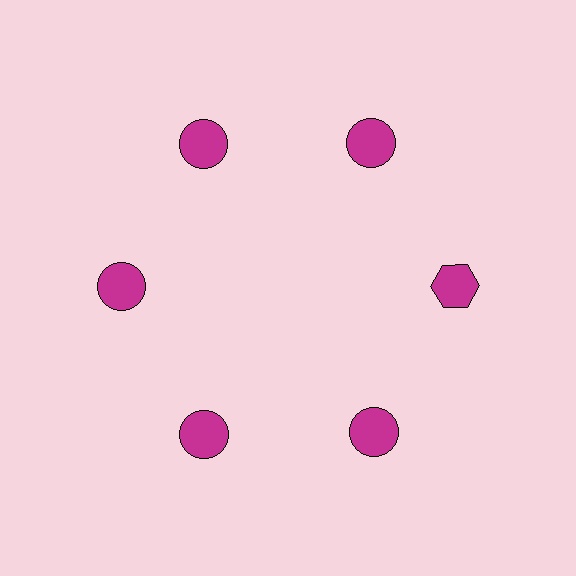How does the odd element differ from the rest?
It has a different shape: hexagon instead of circle.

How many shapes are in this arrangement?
There are 6 shapes arranged in a ring pattern.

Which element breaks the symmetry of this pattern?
The magenta hexagon at roughly the 3 o'clock position breaks the symmetry. All other shapes are magenta circles.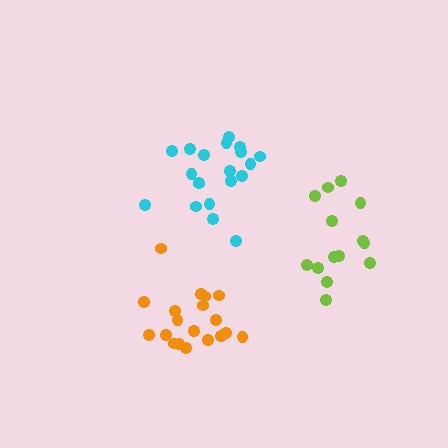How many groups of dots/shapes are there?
There are 3 groups.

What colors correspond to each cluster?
The clusters are colored: cyan, orange, lime.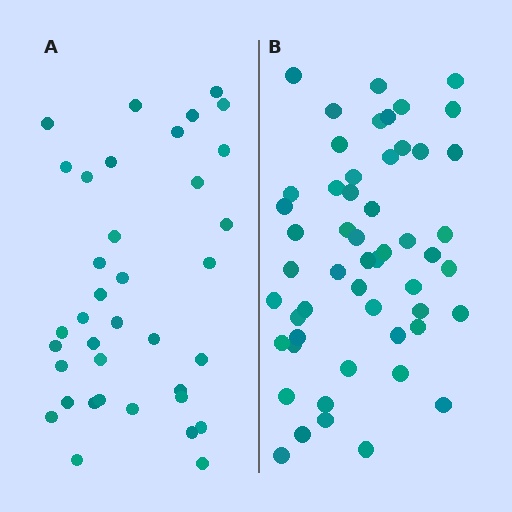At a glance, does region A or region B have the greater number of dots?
Region B (the right region) has more dots.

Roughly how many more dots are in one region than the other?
Region B has approximately 15 more dots than region A.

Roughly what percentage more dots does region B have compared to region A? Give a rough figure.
About 45% more.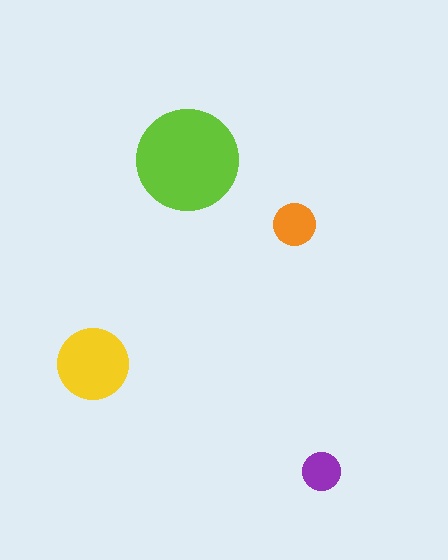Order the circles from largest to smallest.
the lime one, the yellow one, the orange one, the purple one.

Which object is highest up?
The lime circle is topmost.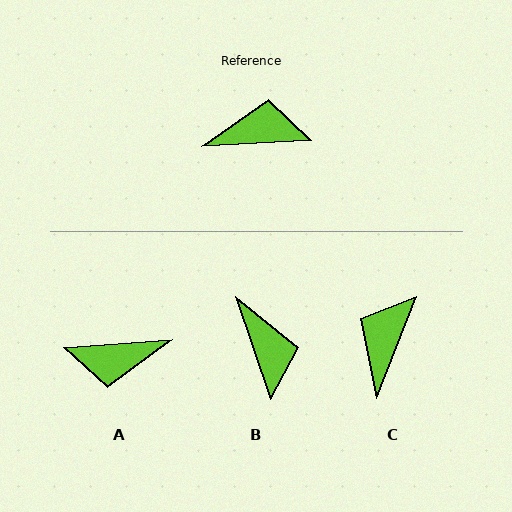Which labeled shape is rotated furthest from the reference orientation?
A, about 179 degrees away.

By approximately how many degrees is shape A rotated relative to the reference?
Approximately 179 degrees clockwise.